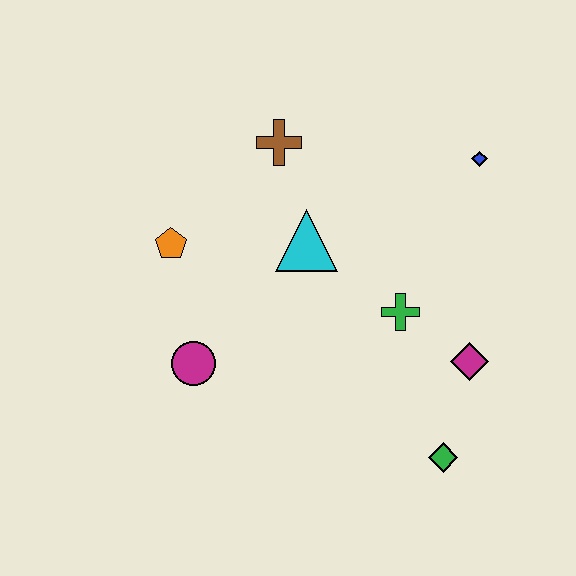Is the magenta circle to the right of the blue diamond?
No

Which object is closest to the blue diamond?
The green cross is closest to the blue diamond.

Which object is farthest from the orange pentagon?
The green diamond is farthest from the orange pentagon.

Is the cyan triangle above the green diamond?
Yes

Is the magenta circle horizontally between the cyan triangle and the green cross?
No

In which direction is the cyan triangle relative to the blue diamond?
The cyan triangle is to the left of the blue diamond.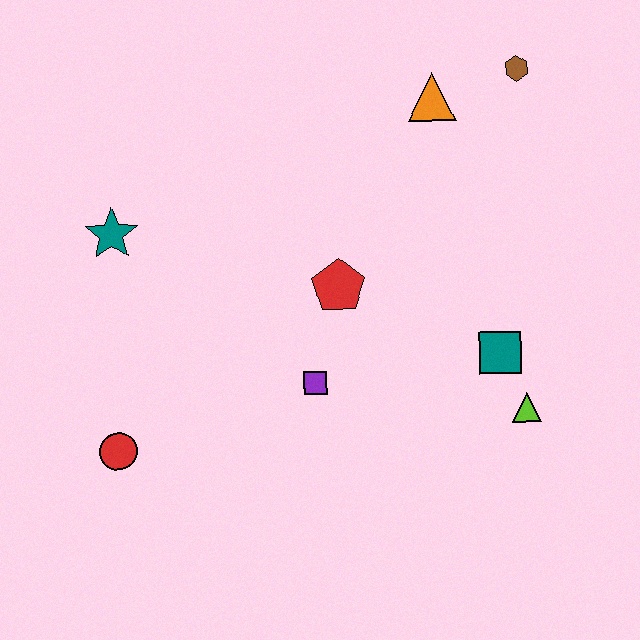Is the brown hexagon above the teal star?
Yes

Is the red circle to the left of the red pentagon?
Yes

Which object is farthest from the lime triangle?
The teal star is farthest from the lime triangle.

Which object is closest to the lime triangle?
The teal square is closest to the lime triangle.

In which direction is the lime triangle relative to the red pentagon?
The lime triangle is to the right of the red pentagon.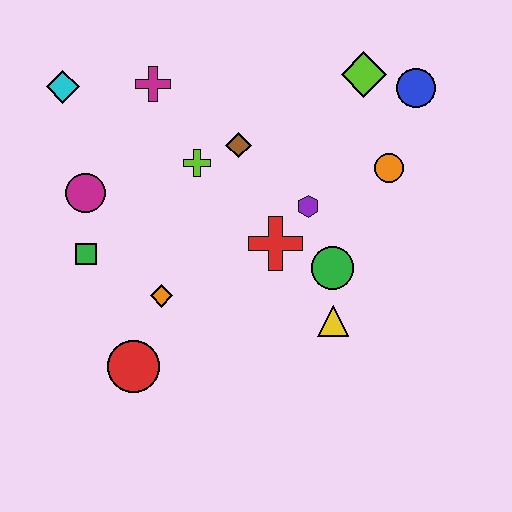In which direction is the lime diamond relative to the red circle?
The lime diamond is above the red circle.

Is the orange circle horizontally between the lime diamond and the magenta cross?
No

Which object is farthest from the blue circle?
The red circle is farthest from the blue circle.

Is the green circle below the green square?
Yes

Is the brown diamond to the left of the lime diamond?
Yes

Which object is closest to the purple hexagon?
The red cross is closest to the purple hexagon.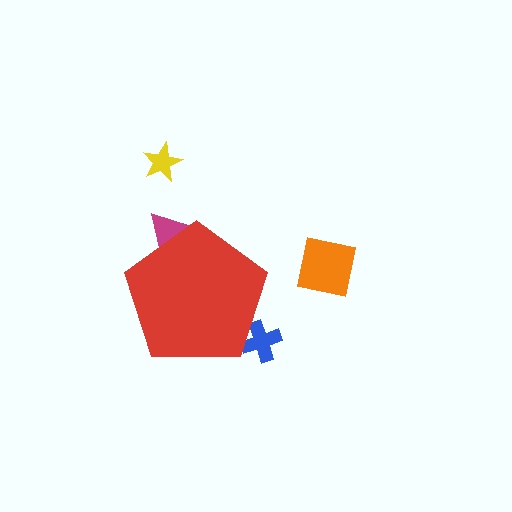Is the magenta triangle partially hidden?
Yes, the magenta triangle is partially hidden behind the red pentagon.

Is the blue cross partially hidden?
Yes, the blue cross is partially hidden behind the red pentagon.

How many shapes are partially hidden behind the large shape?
2 shapes are partially hidden.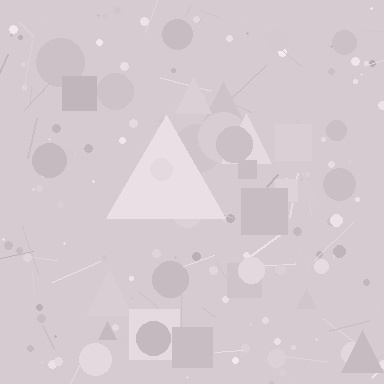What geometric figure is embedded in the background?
A triangle is embedded in the background.